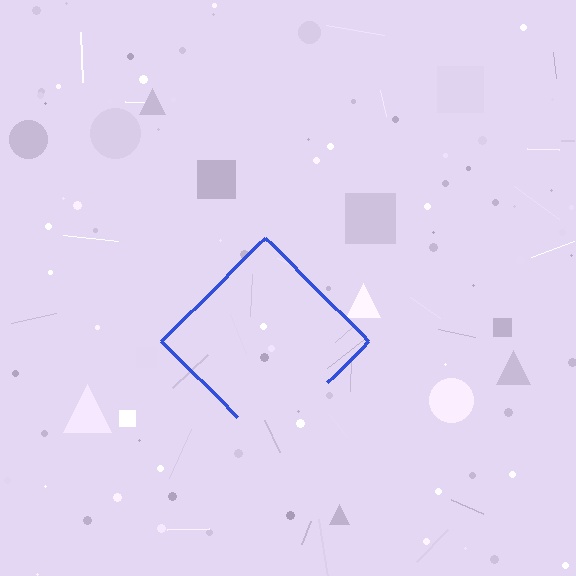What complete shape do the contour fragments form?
The contour fragments form a diamond.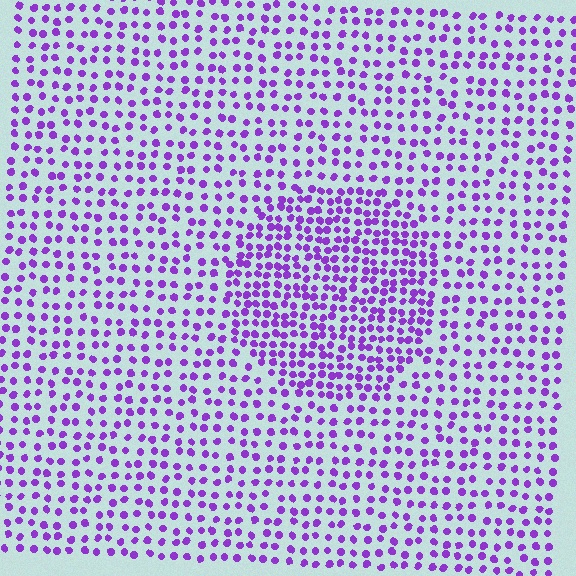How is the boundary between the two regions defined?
The boundary is defined by a change in element density (approximately 1.8x ratio). All elements are the same color, size, and shape.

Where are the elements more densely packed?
The elements are more densely packed inside the circle boundary.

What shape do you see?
I see a circle.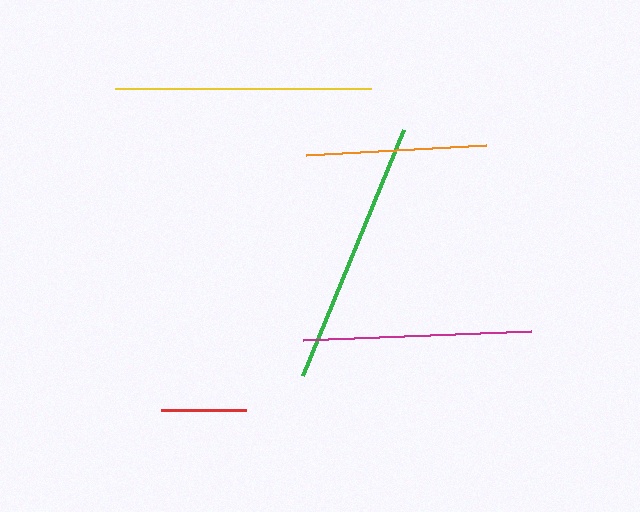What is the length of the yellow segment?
The yellow segment is approximately 256 pixels long.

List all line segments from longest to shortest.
From longest to shortest: green, yellow, magenta, orange, red.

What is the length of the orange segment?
The orange segment is approximately 180 pixels long.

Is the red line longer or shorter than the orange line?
The orange line is longer than the red line.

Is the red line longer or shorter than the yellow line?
The yellow line is longer than the red line.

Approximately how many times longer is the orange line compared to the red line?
The orange line is approximately 2.1 times the length of the red line.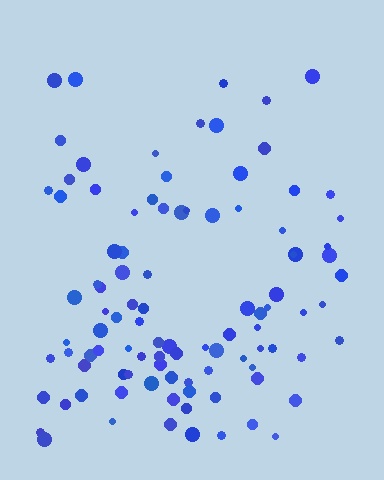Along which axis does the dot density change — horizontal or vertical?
Vertical.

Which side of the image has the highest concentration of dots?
The bottom.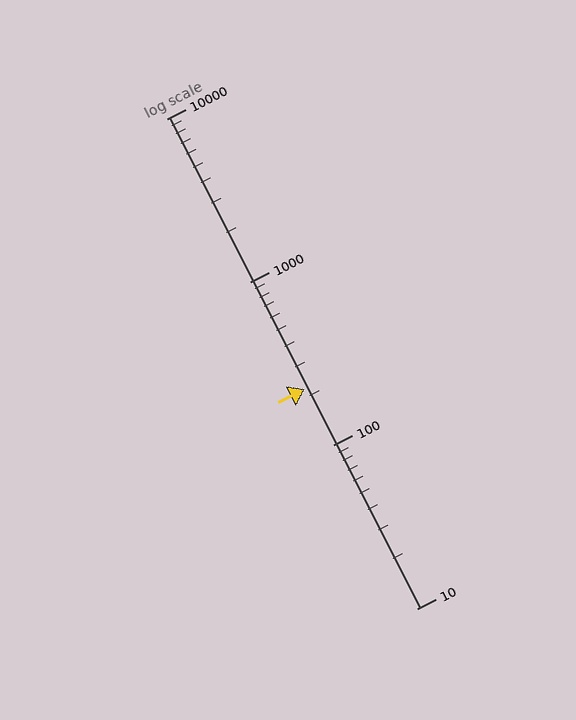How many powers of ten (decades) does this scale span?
The scale spans 3 decades, from 10 to 10000.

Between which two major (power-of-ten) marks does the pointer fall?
The pointer is between 100 and 1000.